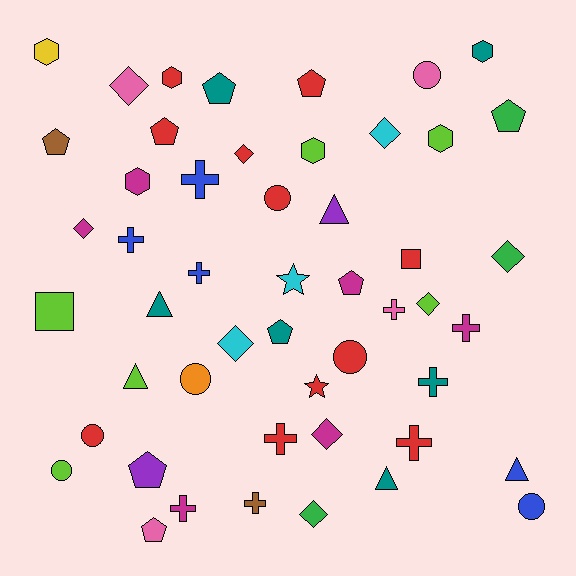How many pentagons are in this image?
There are 9 pentagons.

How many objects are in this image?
There are 50 objects.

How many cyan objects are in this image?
There are 3 cyan objects.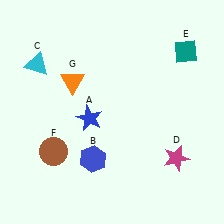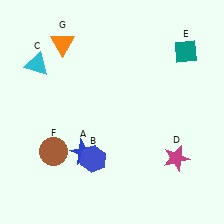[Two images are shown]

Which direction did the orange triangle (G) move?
The orange triangle (G) moved up.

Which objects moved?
The objects that moved are: the blue star (A), the orange triangle (G).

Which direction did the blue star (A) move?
The blue star (A) moved down.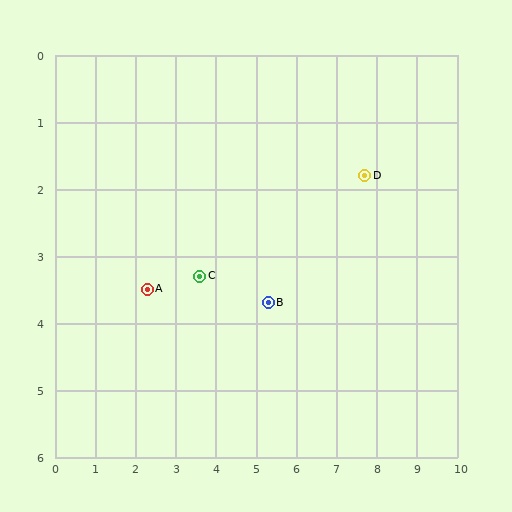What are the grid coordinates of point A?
Point A is at approximately (2.3, 3.5).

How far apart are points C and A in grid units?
Points C and A are about 1.3 grid units apart.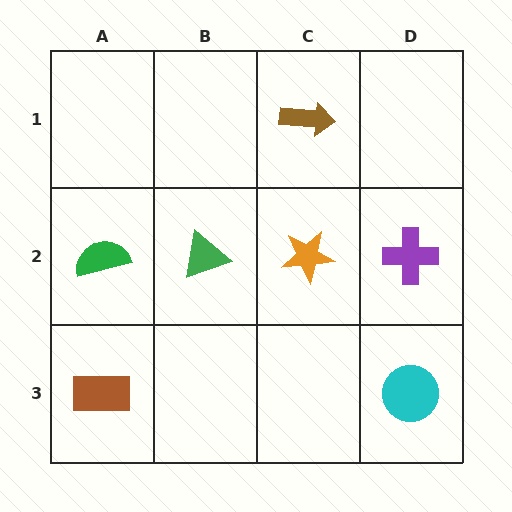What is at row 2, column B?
A green triangle.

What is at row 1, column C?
A brown arrow.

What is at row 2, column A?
A green semicircle.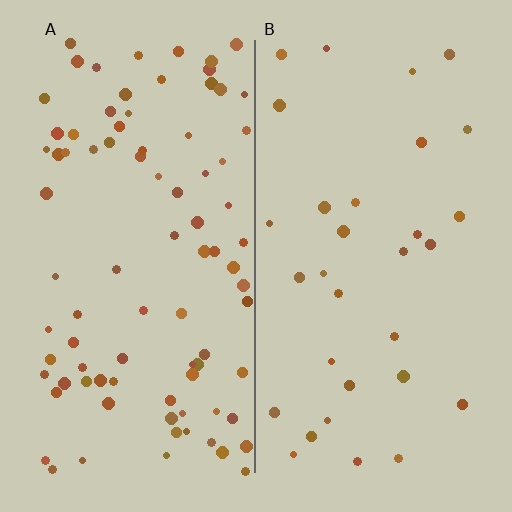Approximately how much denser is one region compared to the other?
Approximately 2.8× — region A over region B.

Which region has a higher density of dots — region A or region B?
A (the left).